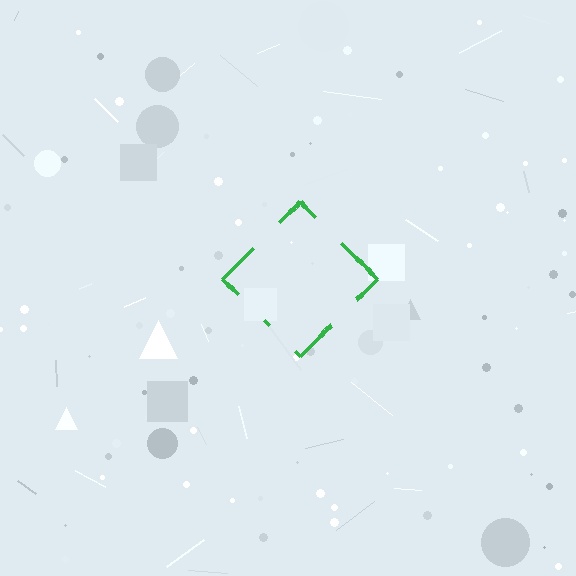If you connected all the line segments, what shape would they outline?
They would outline a diamond.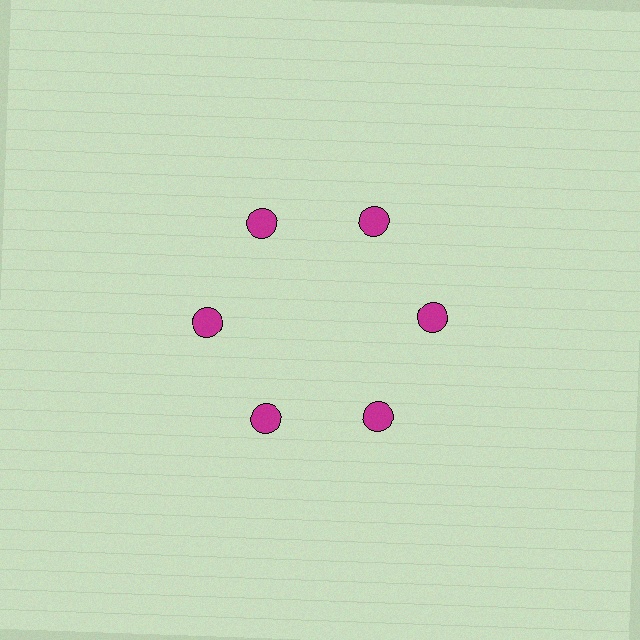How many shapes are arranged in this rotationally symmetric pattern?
There are 6 shapes, arranged in 6 groups of 1.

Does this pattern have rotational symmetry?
Yes, this pattern has 6-fold rotational symmetry. It looks the same after rotating 60 degrees around the center.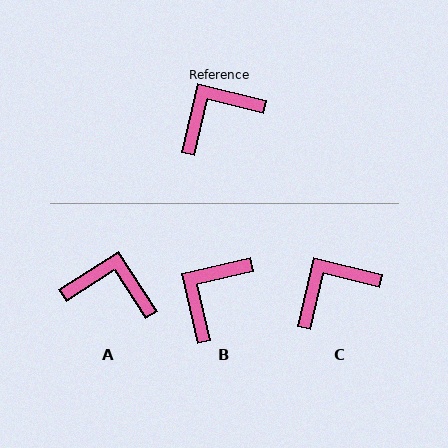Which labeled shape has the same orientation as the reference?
C.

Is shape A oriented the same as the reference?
No, it is off by about 43 degrees.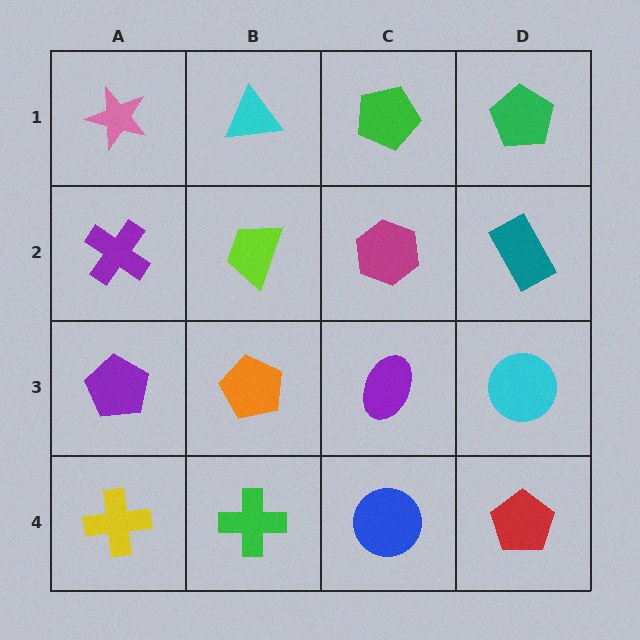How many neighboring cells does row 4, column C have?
3.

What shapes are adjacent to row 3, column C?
A magenta hexagon (row 2, column C), a blue circle (row 4, column C), an orange pentagon (row 3, column B), a cyan circle (row 3, column D).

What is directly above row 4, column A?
A purple pentagon.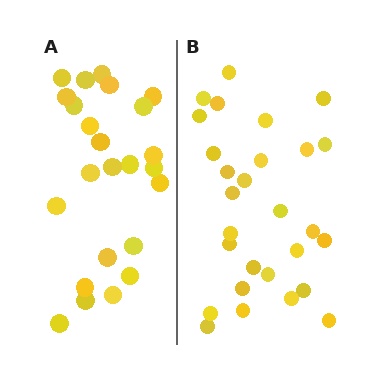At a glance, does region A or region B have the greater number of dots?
Region B (the right region) has more dots.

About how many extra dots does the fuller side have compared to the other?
Region B has about 4 more dots than region A.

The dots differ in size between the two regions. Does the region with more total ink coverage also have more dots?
No. Region A has more total ink coverage because its dots are larger, but region B actually contains more individual dots. Total area can be misleading — the number of items is what matters here.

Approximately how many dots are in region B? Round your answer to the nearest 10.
About 30 dots. (The exact count is 28, which rounds to 30.)